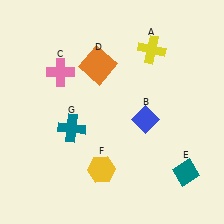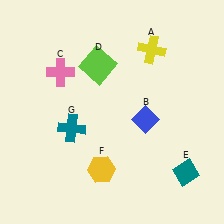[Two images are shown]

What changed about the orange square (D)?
In Image 1, D is orange. In Image 2, it changed to lime.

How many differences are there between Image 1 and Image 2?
There is 1 difference between the two images.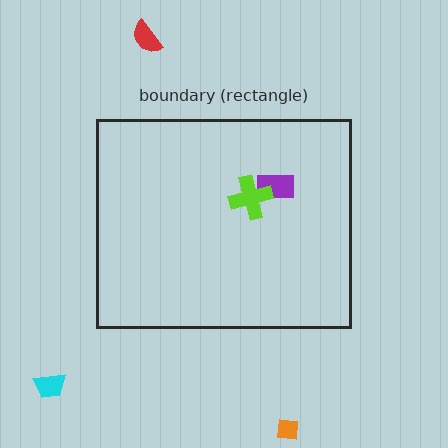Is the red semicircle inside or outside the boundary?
Outside.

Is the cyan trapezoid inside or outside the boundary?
Outside.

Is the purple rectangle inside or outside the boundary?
Inside.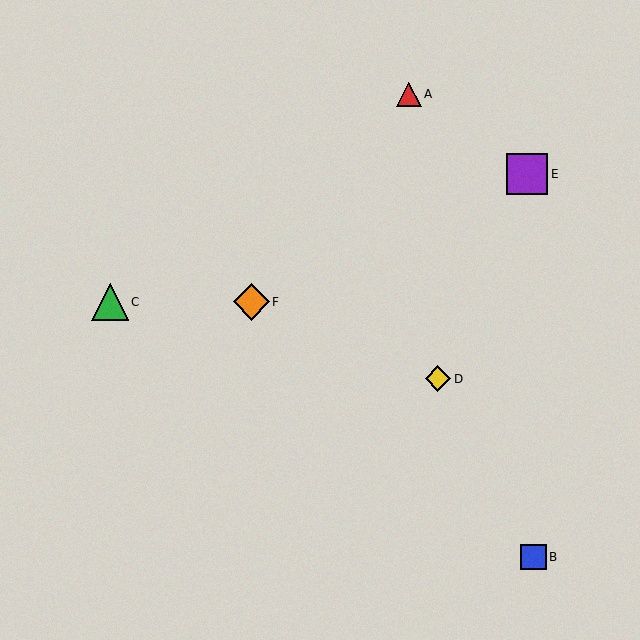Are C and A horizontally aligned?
No, C is at y≈302 and A is at y≈94.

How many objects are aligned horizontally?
2 objects (C, F) are aligned horizontally.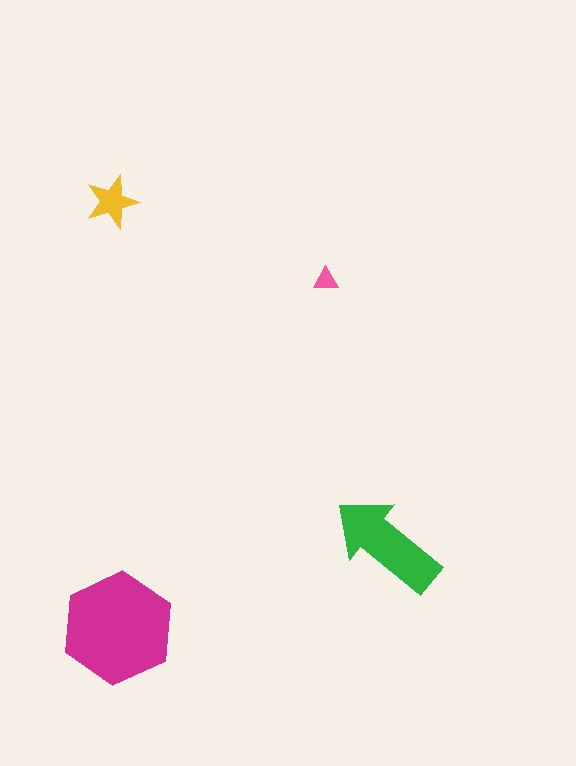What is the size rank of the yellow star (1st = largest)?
3rd.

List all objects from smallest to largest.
The pink triangle, the yellow star, the green arrow, the magenta hexagon.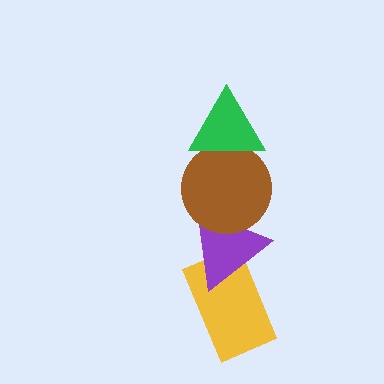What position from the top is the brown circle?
The brown circle is 2nd from the top.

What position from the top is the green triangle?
The green triangle is 1st from the top.